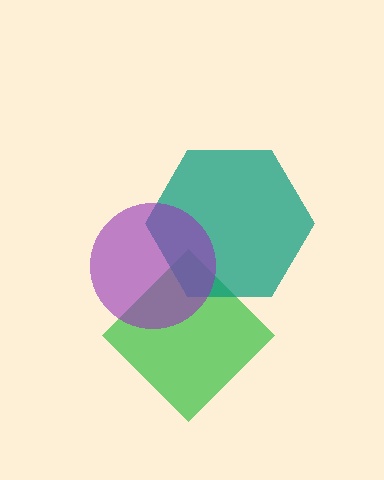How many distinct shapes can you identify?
There are 3 distinct shapes: a green diamond, a teal hexagon, a purple circle.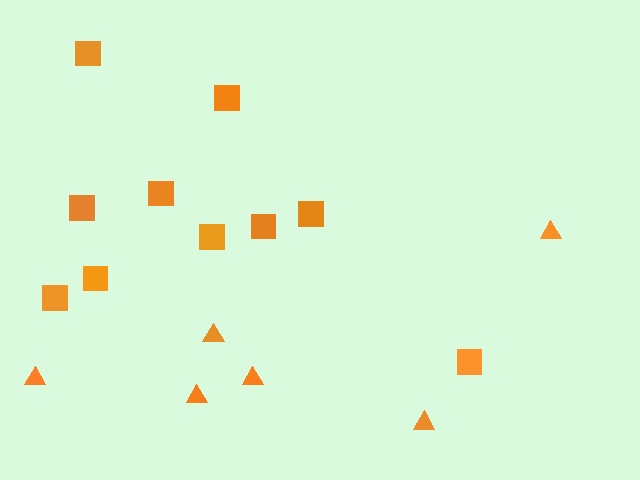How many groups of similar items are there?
There are 2 groups: one group of triangles (6) and one group of squares (10).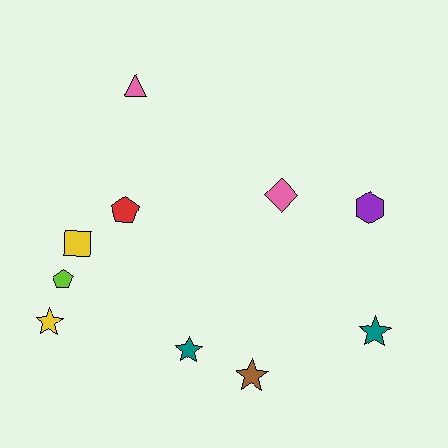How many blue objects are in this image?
There are no blue objects.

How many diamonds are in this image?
There is 1 diamond.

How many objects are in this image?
There are 10 objects.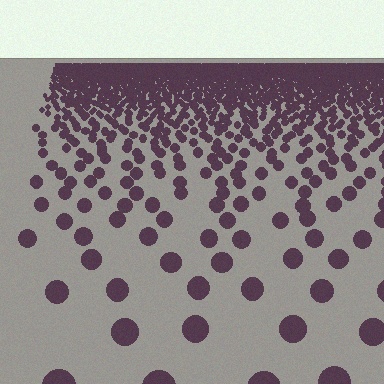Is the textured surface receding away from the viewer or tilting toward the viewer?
The surface is receding away from the viewer. Texture elements get smaller and denser toward the top.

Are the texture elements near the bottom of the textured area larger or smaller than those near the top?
Larger. Near the bottom, elements are closer to the viewer and appear at a bigger on-screen size.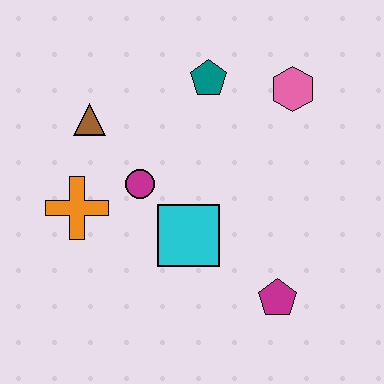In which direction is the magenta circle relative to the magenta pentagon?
The magenta circle is to the left of the magenta pentagon.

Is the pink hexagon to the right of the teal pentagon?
Yes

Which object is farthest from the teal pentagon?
The magenta pentagon is farthest from the teal pentagon.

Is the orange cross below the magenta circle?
Yes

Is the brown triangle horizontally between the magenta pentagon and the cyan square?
No